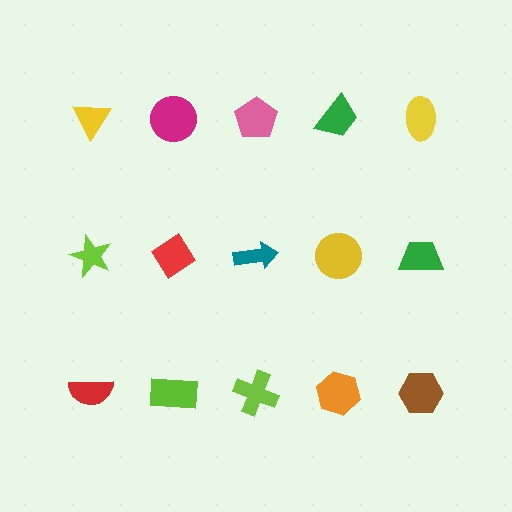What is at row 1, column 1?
A yellow triangle.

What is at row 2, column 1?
A lime star.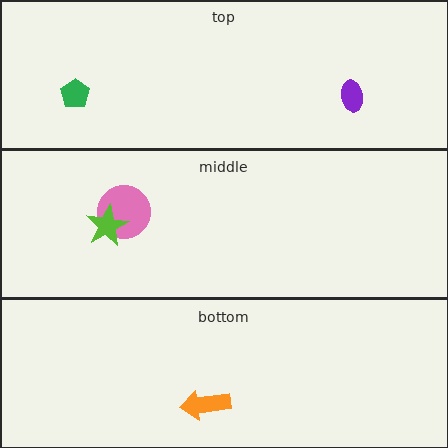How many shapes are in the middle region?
2.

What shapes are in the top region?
The purple ellipse, the green pentagon.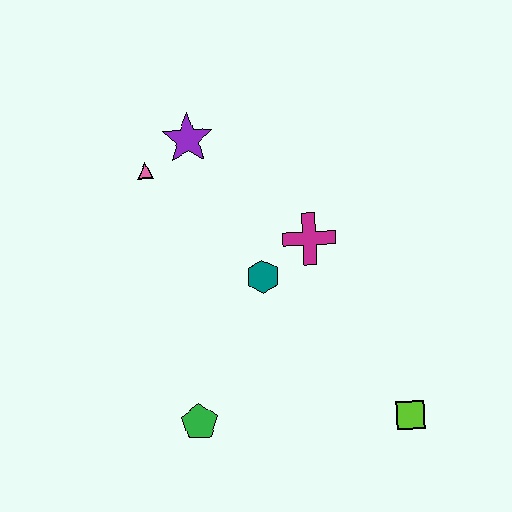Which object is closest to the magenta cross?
The teal hexagon is closest to the magenta cross.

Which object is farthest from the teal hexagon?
The lime square is farthest from the teal hexagon.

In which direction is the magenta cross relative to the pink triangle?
The magenta cross is to the right of the pink triangle.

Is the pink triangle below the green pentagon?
No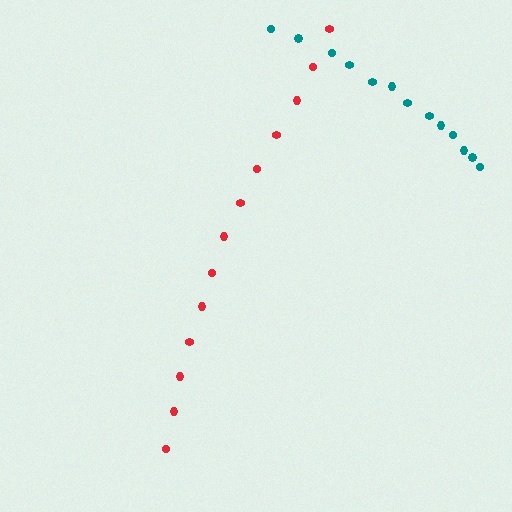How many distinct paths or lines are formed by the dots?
There are 2 distinct paths.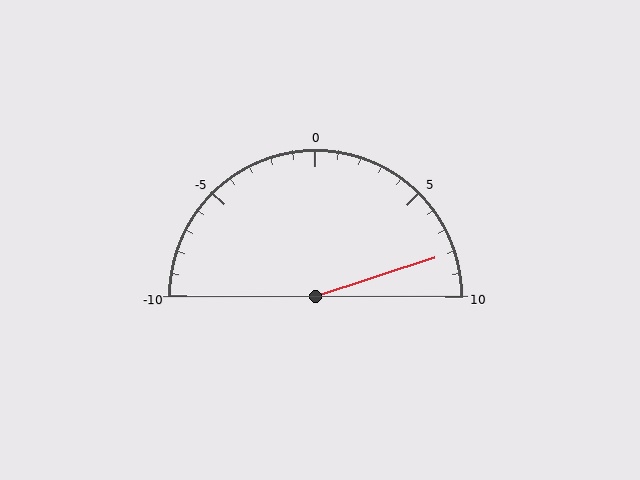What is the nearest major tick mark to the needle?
The nearest major tick mark is 10.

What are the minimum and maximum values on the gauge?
The gauge ranges from -10 to 10.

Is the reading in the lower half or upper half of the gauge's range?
The reading is in the upper half of the range (-10 to 10).